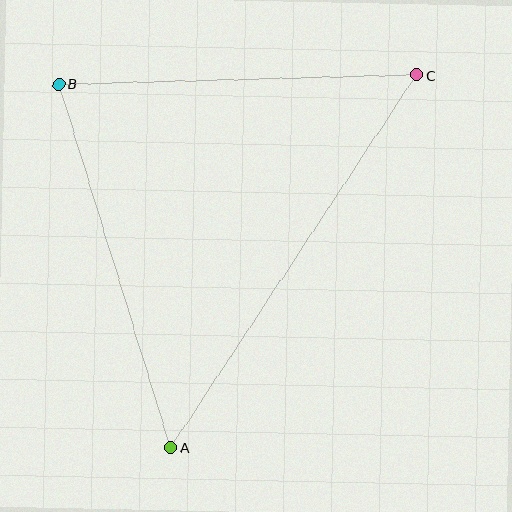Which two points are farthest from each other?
Points A and C are farthest from each other.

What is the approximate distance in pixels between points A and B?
The distance between A and B is approximately 380 pixels.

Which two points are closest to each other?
Points B and C are closest to each other.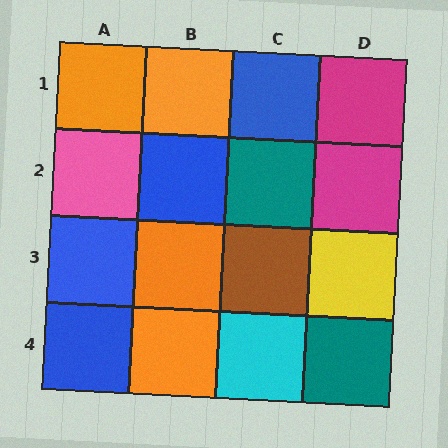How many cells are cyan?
1 cell is cyan.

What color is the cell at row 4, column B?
Orange.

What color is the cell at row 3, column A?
Blue.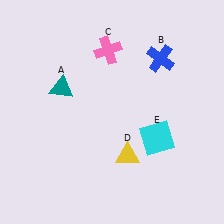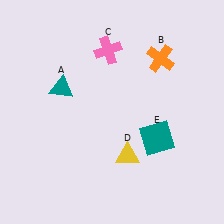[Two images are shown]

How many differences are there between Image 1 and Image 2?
There are 2 differences between the two images.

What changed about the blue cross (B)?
In Image 1, B is blue. In Image 2, it changed to orange.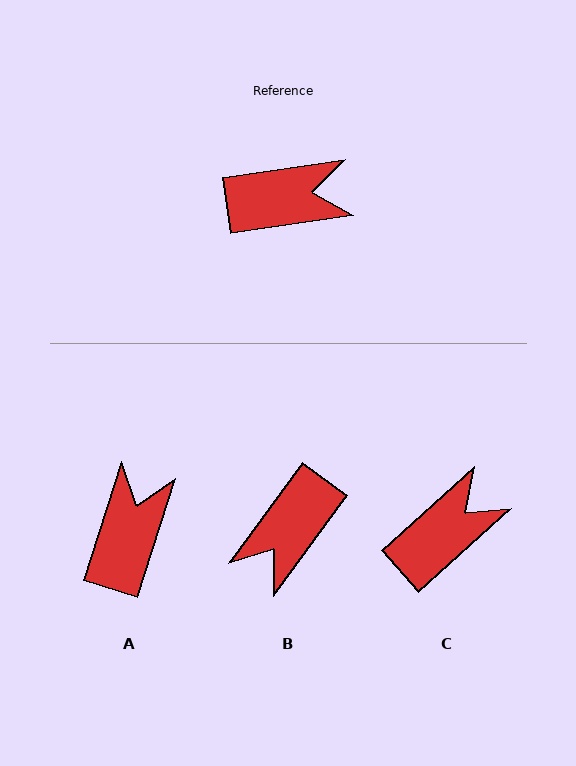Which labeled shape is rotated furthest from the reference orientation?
B, about 134 degrees away.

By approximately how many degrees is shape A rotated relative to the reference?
Approximately 64 degrees counter-clockwise.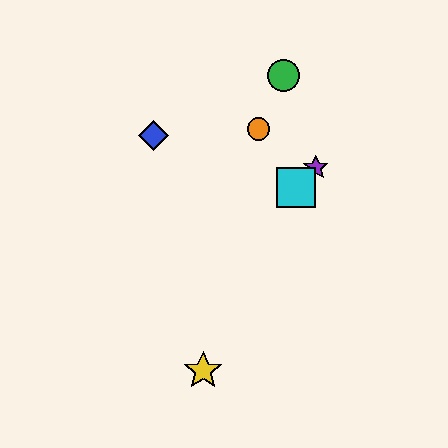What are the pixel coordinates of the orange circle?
The orange circle is at (258, 129).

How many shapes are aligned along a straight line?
3 shapes (the red diamond, the purple star, the cyan square) are aligned along a straight line.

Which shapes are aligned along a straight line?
The red diamond, the purple star, the cyan square are aligned along a straight line.